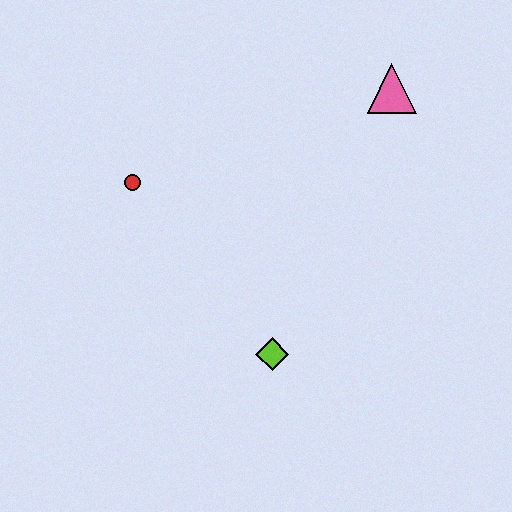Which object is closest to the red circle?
The lime diamond is closest to the red circle.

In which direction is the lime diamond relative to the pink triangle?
The lime diamond is below the pink triangle.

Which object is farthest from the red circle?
The pink triangle is farthest from the red circle.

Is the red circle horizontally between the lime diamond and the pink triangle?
No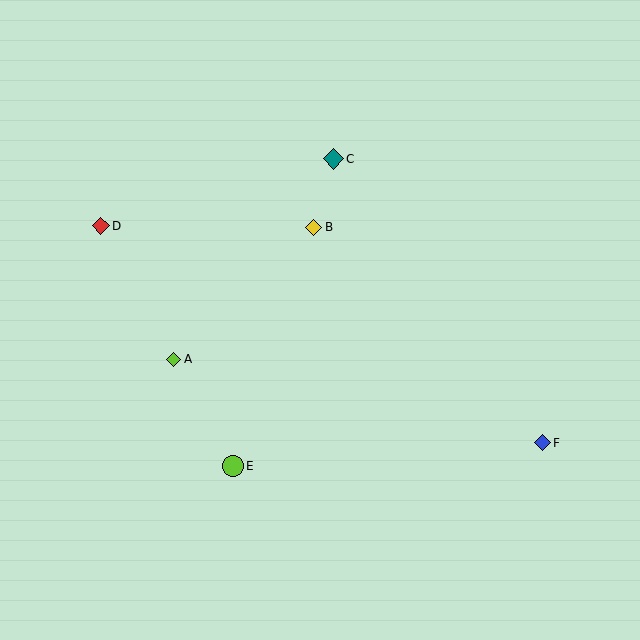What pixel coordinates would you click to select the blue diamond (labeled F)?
Click at (542, 443) to select the blue diamond F.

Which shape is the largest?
The lime circle (labeled E) is the largest.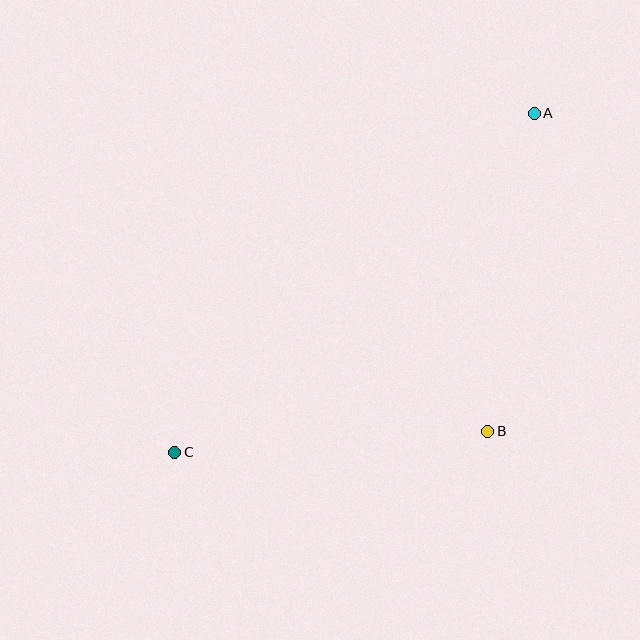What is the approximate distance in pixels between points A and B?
The distance between A and B is approximately 321 pixels.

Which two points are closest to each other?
Points B and C are closest to each other.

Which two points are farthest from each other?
Points A and C are farthest from each other.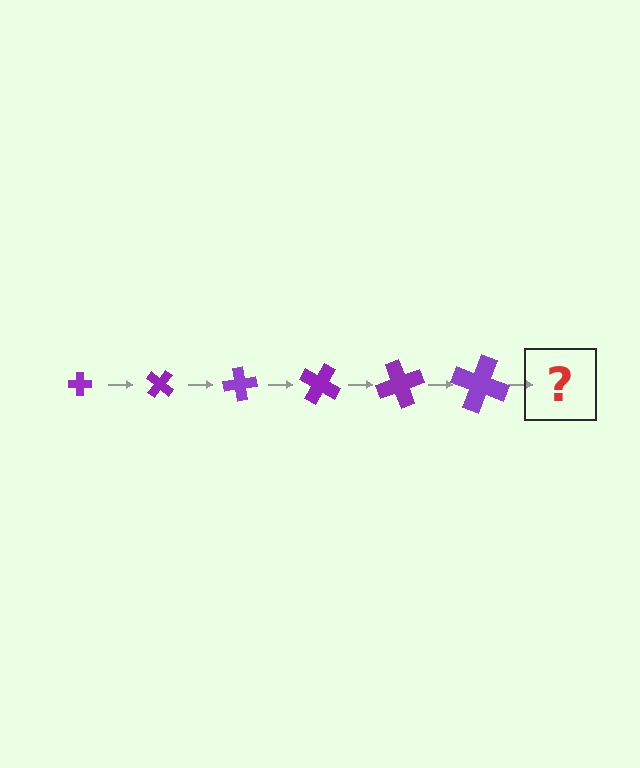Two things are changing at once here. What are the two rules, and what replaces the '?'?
The two rules are that the cross grows larger each step and it rotates 40 degrees each step. The '?' should be a cross, larger than the previous one and rotated 240 degrees from the start.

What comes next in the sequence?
The next element should be a cross, larger than the previous one and rotated 240 degrees from the start.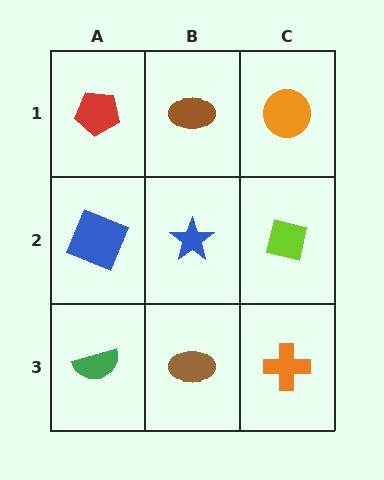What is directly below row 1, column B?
A blue star.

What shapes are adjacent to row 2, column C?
An orange circle (row 1, column C), an orange cross (row 3, column C), a blue star (row 2, column B).